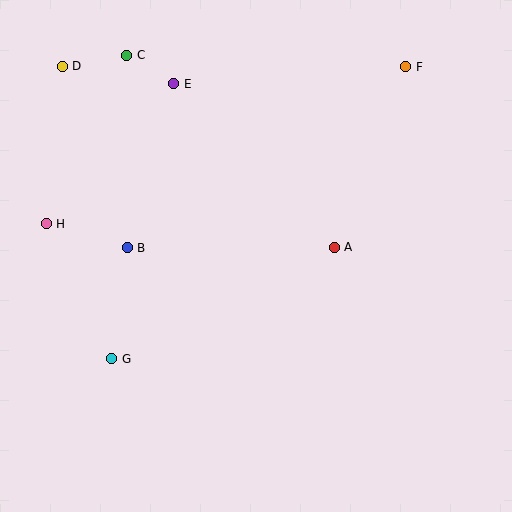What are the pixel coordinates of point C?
Point C is at (127, 55).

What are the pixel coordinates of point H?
Point H is at (46, 224).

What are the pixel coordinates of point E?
Point E is at (174, 84).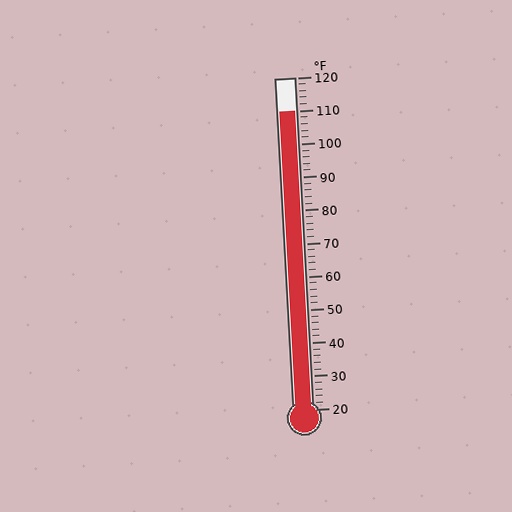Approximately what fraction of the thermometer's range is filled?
The thermometer is filled to approximately 90% of its range.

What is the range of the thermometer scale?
The thermometer scale ranges from 20°F to 120°F.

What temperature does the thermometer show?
The thermometer shows approximately 110°F.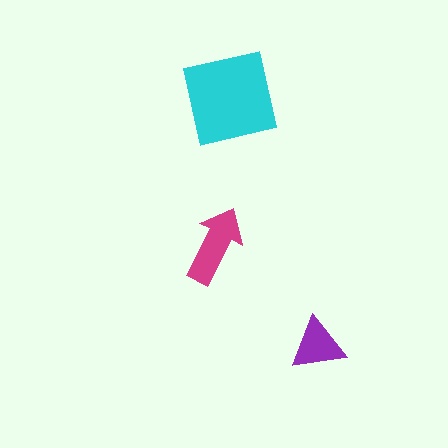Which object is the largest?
The cyan square.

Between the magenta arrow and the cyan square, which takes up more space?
The cyan square.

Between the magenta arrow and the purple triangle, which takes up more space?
The magenta arrow.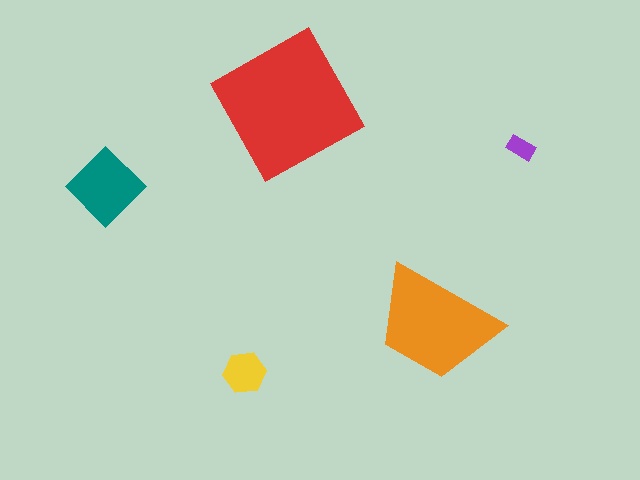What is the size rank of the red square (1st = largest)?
1st.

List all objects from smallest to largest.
The purple rectangle, the yellow hexagon, the teal diamond, the orange trapezoid, the red square.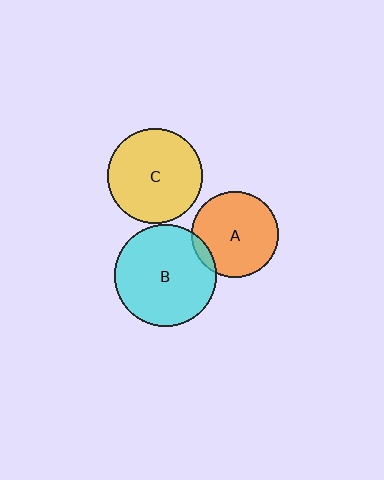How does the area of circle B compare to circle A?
Approximately 1.4 times.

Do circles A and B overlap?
Yes.